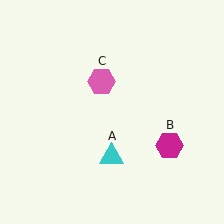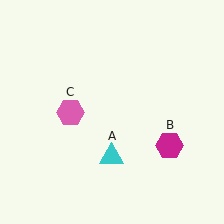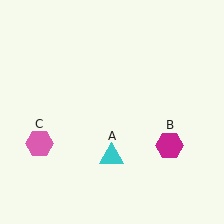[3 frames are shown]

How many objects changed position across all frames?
1 object changed position: pink hexagon (object C).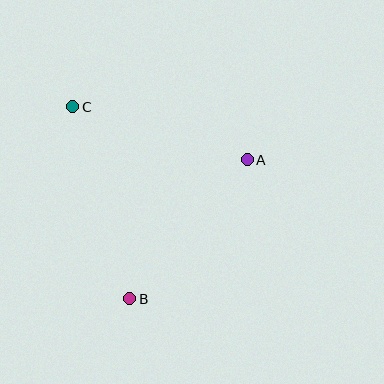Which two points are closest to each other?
Points A and B are closest to each other.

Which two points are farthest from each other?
Points B and C are farthest from each other.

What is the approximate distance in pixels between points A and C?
The distance between A and C is approximately 182 pixels.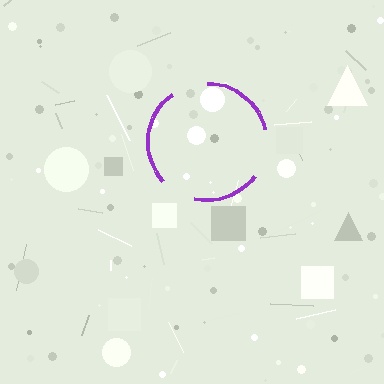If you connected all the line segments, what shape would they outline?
They would outline a circle.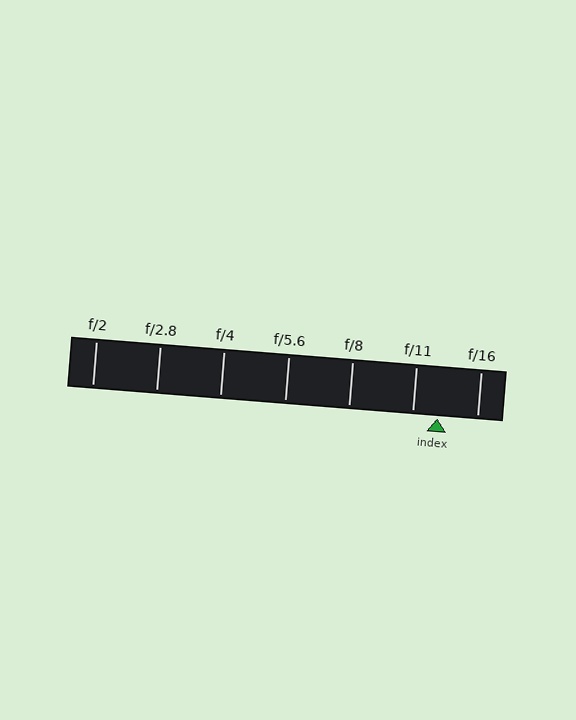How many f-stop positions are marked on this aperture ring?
There are 7 f-stop positions marked.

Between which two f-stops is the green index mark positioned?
The index mark is between f/11 and f/16.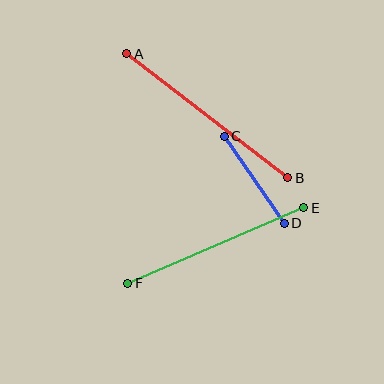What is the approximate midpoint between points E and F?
The midpoint is at approximately (216, 246) pixels.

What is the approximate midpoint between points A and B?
The midpoint is at approximately (207, 116) pixels.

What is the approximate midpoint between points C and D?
The midpoint is at approximately (254, 180) pixels.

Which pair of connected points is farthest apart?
Points A and B are farthest apart.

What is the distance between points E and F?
The distance is approximately 192 pixels.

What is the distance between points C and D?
The distance is approximately 106 pixels.